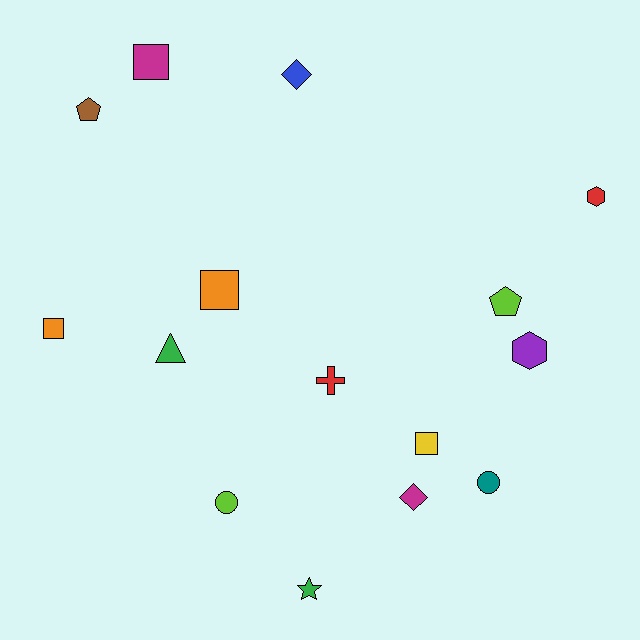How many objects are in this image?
There are 15 objects.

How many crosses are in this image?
There is 1 cross.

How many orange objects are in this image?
There are 2 orange objects.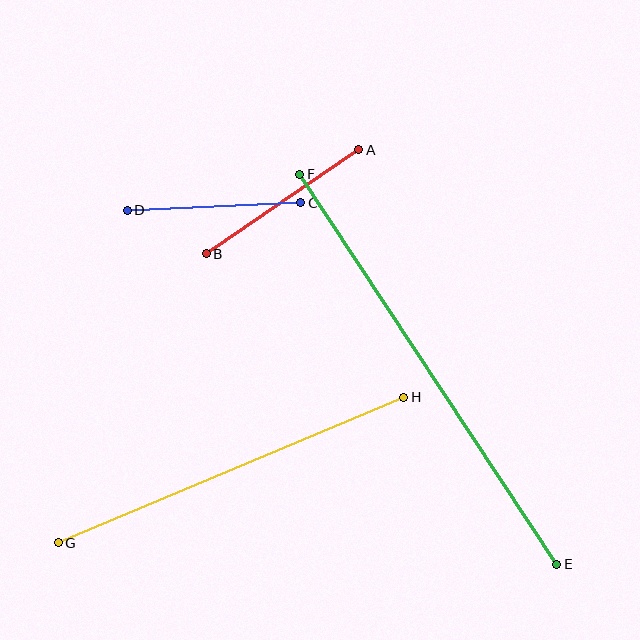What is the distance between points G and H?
The distance is approximately 375 pixels.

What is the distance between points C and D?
The distance is approximately 174 pixels.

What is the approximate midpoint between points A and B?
The midpoint is at approximately (283, 202) pixels.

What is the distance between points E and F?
The distance is approximately 467 pixels.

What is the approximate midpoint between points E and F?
The midpoint is at approximately (428, 369) pixels.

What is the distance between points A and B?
The distance is approximately 185 pixels.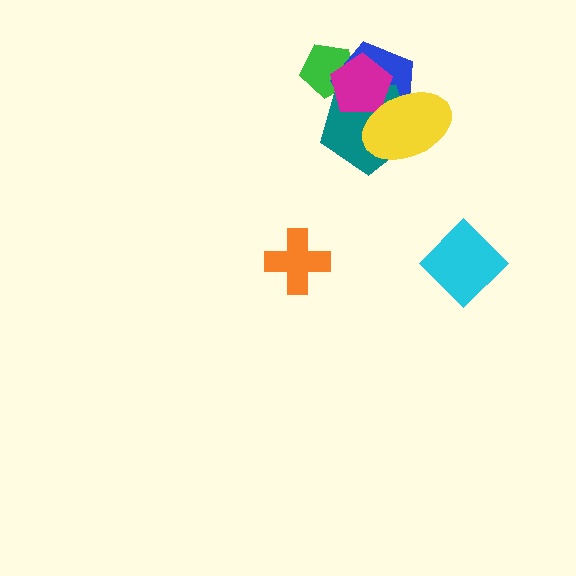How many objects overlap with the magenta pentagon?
4 objects overlap with the magenta pentagon.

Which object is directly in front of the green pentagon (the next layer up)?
The blue pentagon is directly in front of the green pentagon.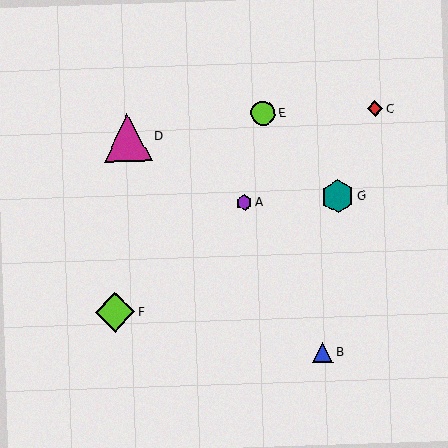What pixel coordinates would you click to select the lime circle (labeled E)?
Click at (263, 113) to select the lime circle E.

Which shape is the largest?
The magenta triangle (labeled D) is the largest.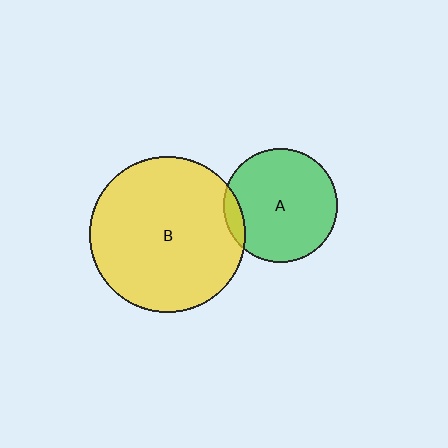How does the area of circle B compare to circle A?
Approximately 1.9 times.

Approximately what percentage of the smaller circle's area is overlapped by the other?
Approximately 10%.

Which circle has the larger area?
Circle B (yellow).